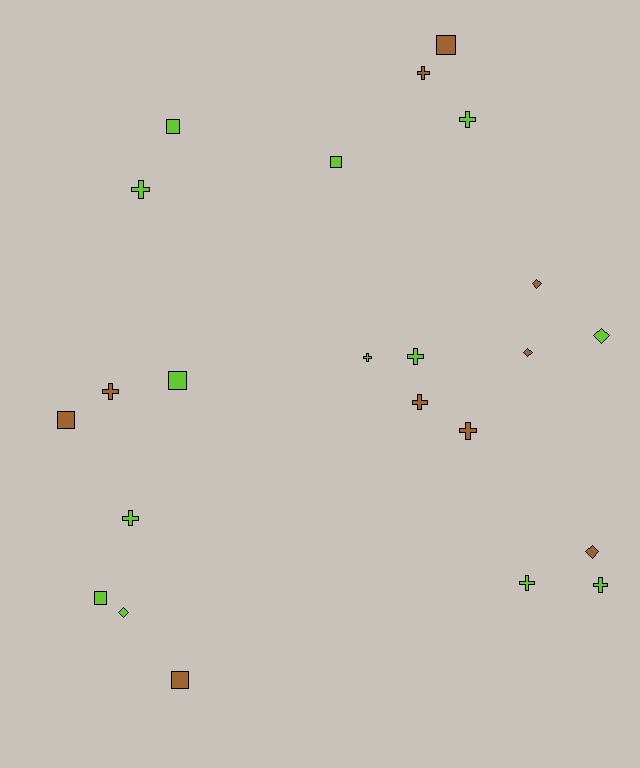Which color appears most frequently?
Lime, with 13 objects.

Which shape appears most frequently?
Cross, with 11 objects.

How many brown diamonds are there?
There are 3 brown diamonds.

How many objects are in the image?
There are 23 objects.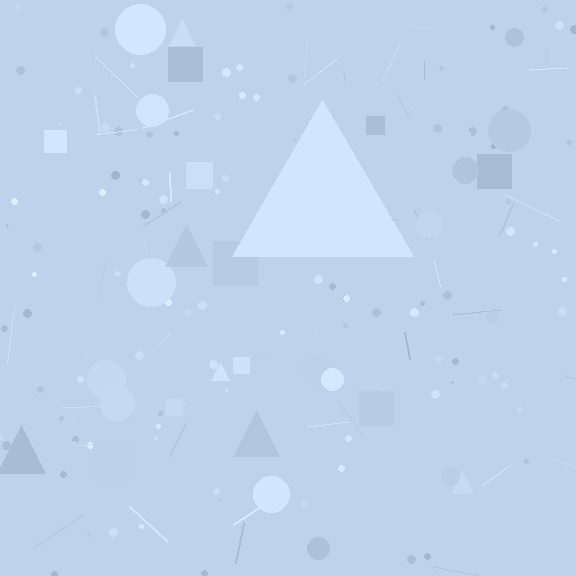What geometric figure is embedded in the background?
A triangle is embedded in the background.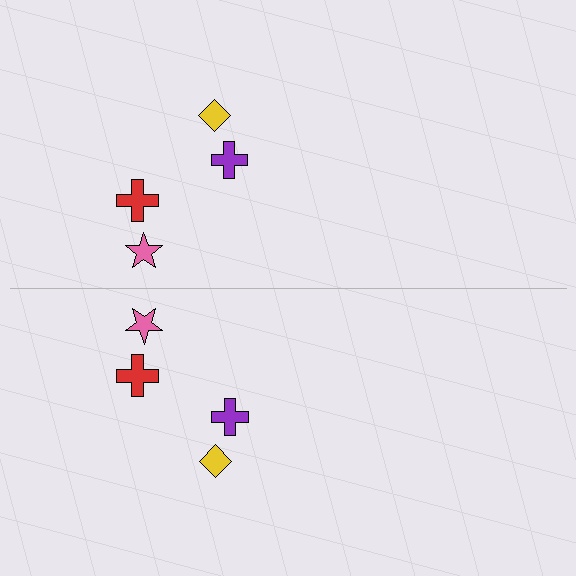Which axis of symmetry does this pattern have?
The pattern has a horizontal axis of symmetry running through the center of the image.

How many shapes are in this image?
There are 8 shapes in this image.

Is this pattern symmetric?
Yes, this pattern has bilateral (reflection) symmetry.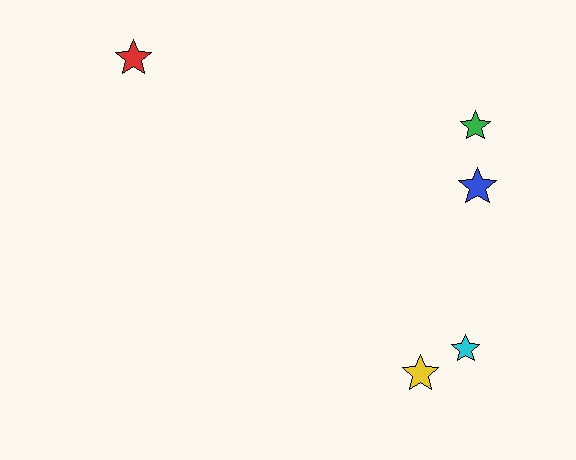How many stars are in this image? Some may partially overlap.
There are 5 stars.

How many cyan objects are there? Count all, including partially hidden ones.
There is 1 cyan object.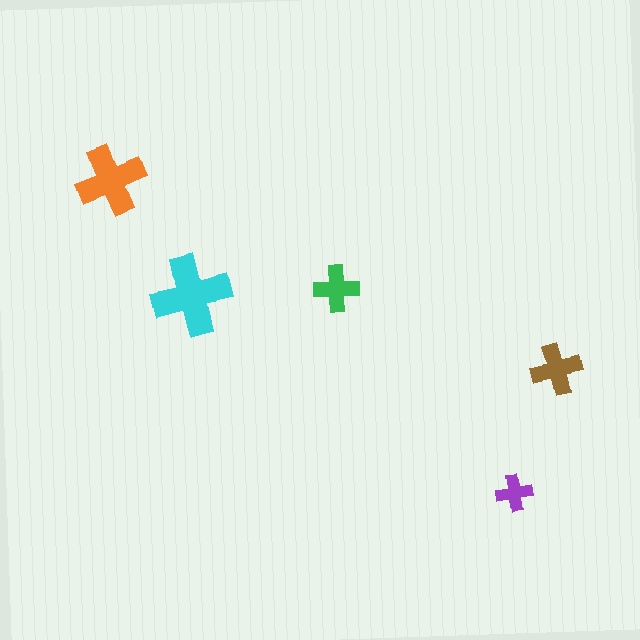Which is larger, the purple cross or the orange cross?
The orange one.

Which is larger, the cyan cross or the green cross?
The cyan one.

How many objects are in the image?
There are 5 objects in the image.